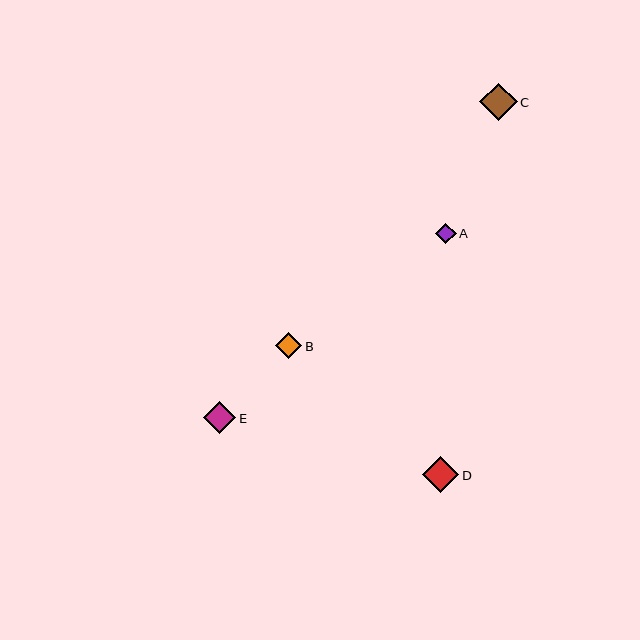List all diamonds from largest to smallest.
From largest to smallest: C, D, E, B, A.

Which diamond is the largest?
Diamond C is the largest with a size of approximately 37 pixels.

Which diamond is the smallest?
Diamond A is the smallest with a size of approximately 21 pixels.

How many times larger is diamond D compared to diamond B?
Diamond D is approximately 1.4 times the size of diamond B.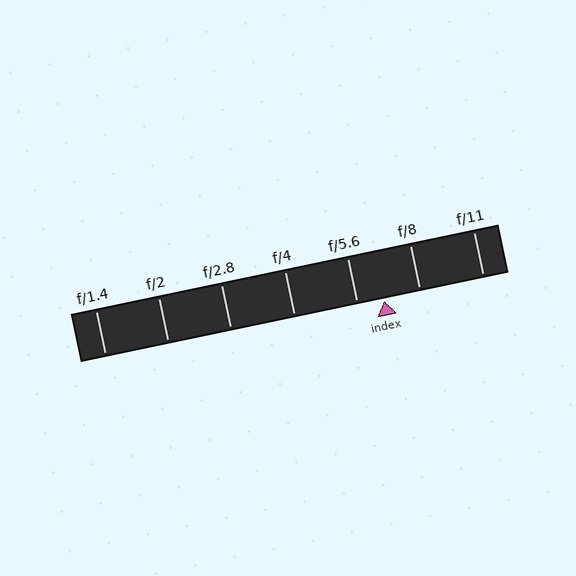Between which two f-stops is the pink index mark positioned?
The index mark is between f/5.6 and f/8.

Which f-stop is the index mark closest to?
The index mark is closest to f/5.6.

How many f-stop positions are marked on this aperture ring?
There are 7 f-stop positions marked.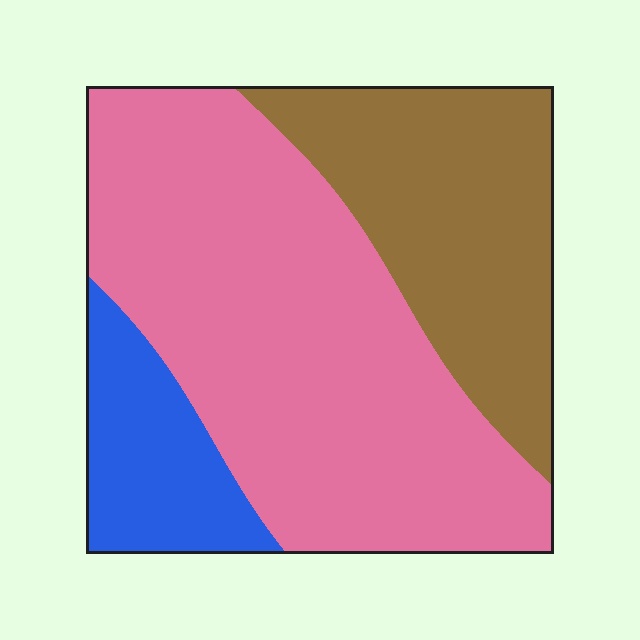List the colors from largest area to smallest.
From largest to smallest: pink, brown, blue.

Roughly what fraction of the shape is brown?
Brown covers 29% of the shape.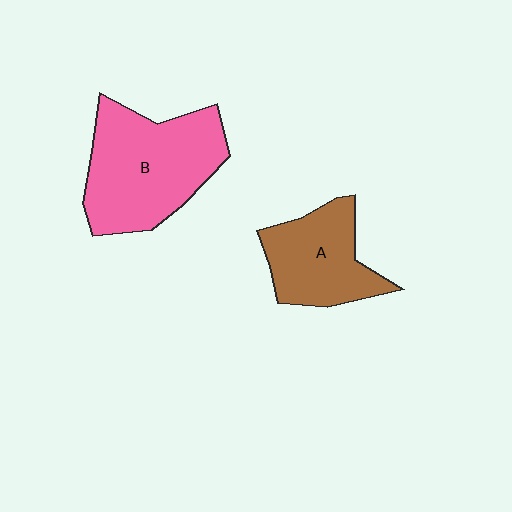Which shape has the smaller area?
Shape A (brown).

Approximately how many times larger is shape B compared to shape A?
Approximately 1.5 times.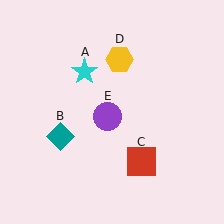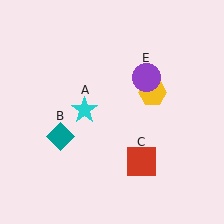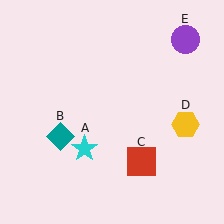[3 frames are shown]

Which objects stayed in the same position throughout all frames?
Teal diamond (object B) and red square (object C) remained stationary.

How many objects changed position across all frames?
3 objects changed position: cyan star (object A), yellow hexagon (object D), purple circle (object E).